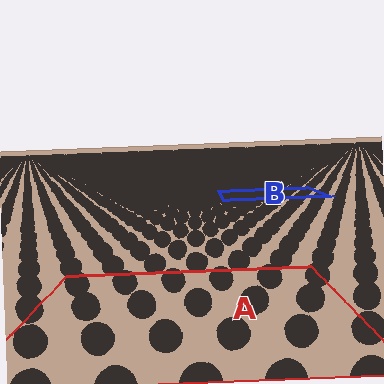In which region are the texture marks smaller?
The texture marks are smaller in region B, because it is farther away.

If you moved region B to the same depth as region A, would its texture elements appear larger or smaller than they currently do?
They would appear larger. At a closer depth, the same texture elements are projected at a bigger on-screen size.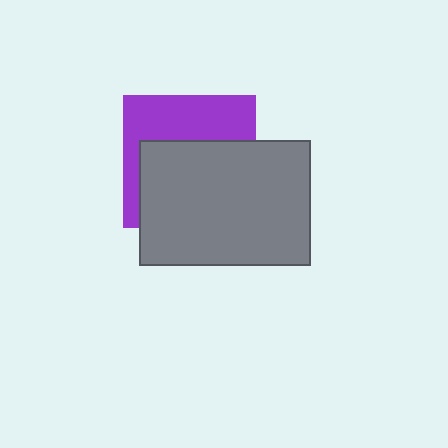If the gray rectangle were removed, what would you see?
You would see the complete purple square.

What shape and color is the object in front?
The object in front is a gray rectangle.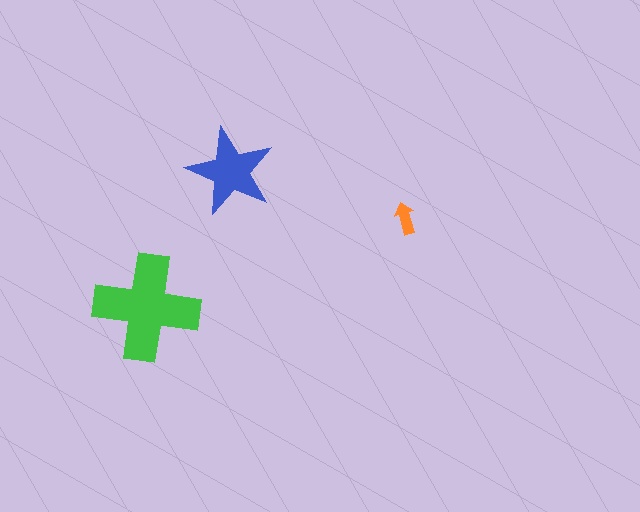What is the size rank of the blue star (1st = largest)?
2nd.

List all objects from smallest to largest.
The orange arrow, the blue star, the green cross.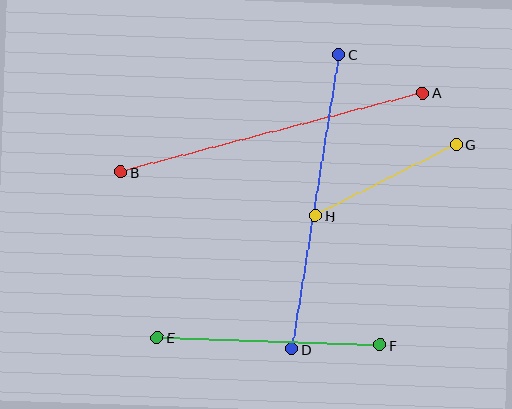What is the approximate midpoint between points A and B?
The midpoint is at approximately (272, 132) pixels.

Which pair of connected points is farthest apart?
Points A and B are farthest apart.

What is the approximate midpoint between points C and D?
The midpoint is at approximately (316, 202) pixels.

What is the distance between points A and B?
The distance is approximately 312 pixels.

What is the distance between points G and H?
The distance is approximately 158 pixels.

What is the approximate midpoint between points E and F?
The midpoint is at approximately (268, 341) pixels.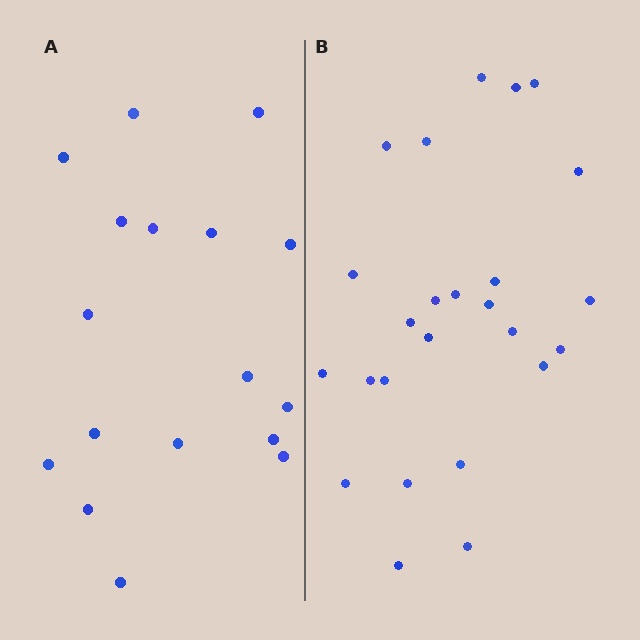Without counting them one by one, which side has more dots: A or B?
Region B (the right region) has more dots.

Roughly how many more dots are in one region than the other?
Region B has roughly 8 or so more dots than region A.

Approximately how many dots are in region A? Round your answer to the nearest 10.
About 20 dots. (The exact count is 17, which rounds to 20.)